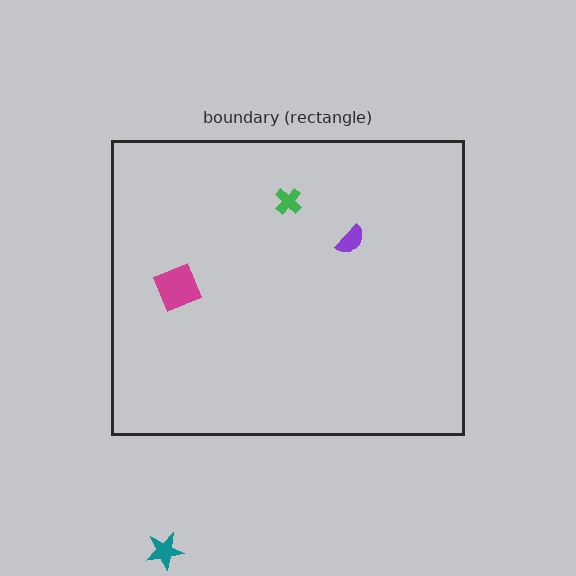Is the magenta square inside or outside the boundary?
Inside.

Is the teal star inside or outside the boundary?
Outside.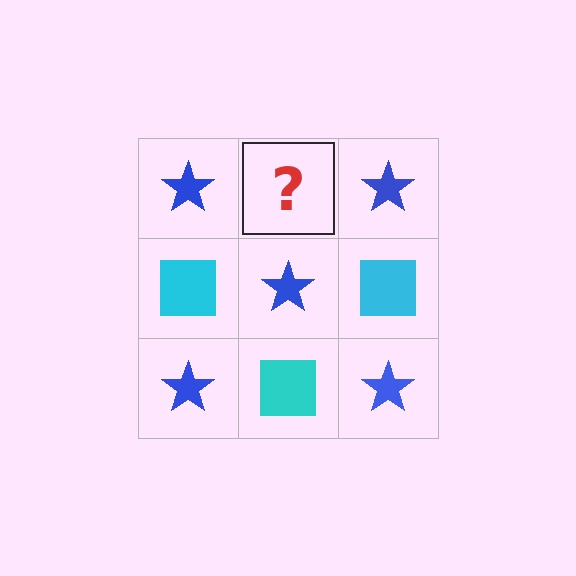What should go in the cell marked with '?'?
The missing cell should contain a cyan square.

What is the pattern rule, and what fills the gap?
The rule is that it alternates blue star and cyan square in a checkerboard pattern. The gap should be filled with a cyan square.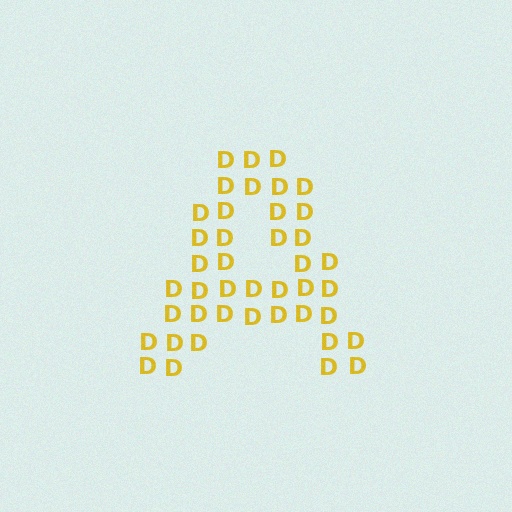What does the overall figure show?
The overall figure shows the letter A.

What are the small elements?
The small elements are letter D's.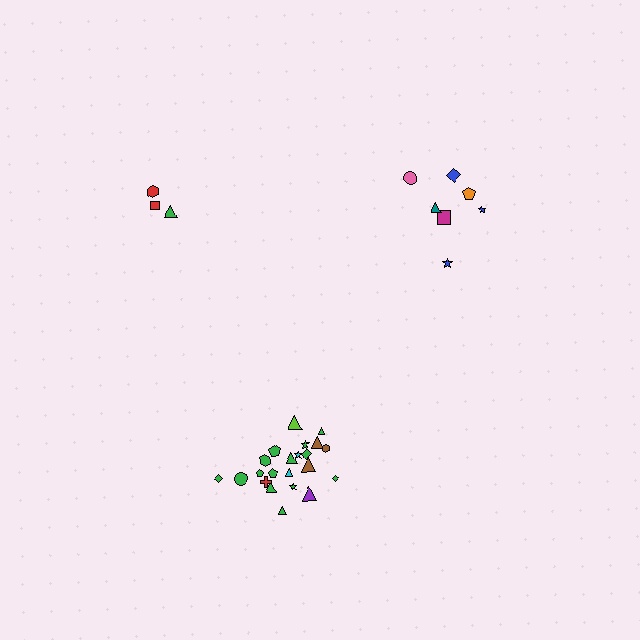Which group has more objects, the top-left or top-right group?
The top-right group.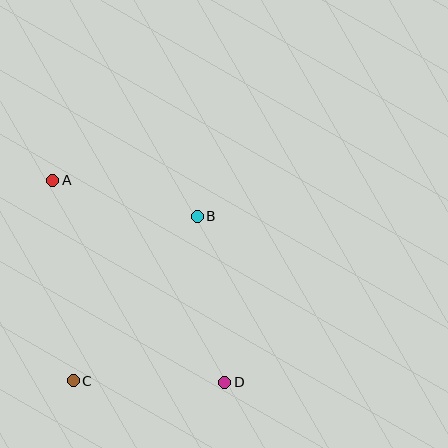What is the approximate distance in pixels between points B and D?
The distance between B and D is approximately 168 pixels.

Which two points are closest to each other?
Points A and B are closest to each other.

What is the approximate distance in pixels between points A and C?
The distance between A and C is approximately 202 pixels.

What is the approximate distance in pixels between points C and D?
The distance between C and D is approximately 152 pixels.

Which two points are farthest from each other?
Points A and D are farthest from each other.